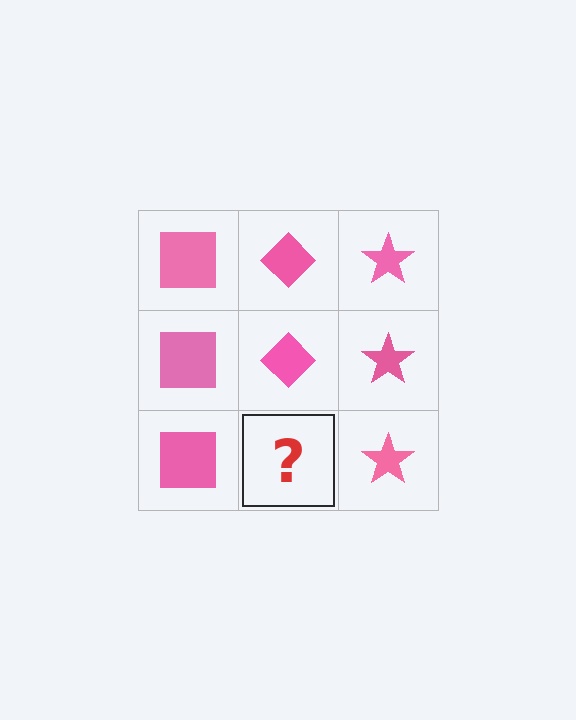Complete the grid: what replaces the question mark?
The question mark should be replaced with a pink diamond.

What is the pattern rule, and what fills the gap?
The rule is that each column has a consistent shape. The gap should be filled with a pink diamond.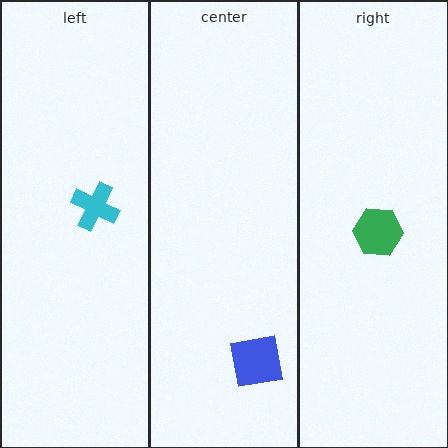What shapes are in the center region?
The blue square.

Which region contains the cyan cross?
The left region.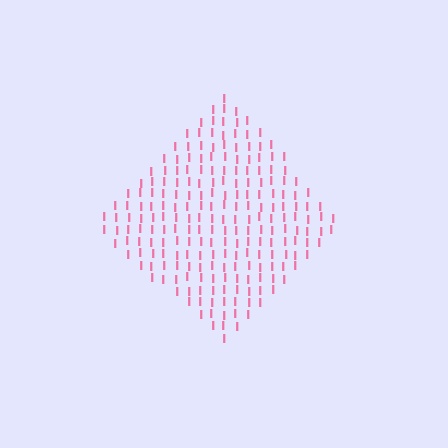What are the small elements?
The small elements are letter I's.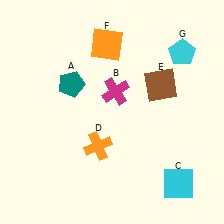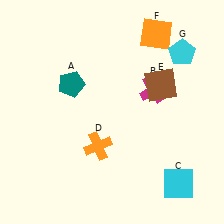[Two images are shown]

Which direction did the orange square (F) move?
The orange square (F) moved right.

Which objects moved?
The objects that moved are: the magenta cross (B), the orange square (F).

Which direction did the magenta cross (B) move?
The magenta cross (B) moved right.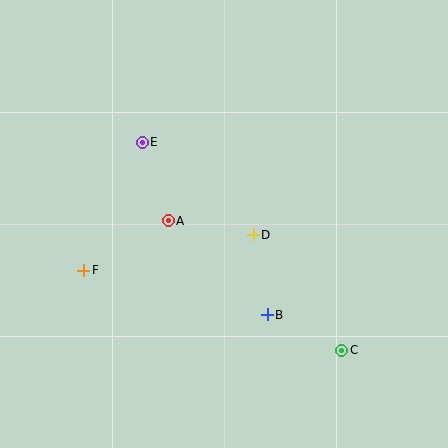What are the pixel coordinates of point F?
Point F is at (84, 270).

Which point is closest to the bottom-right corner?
Point C is closest to the bottom-right corner.